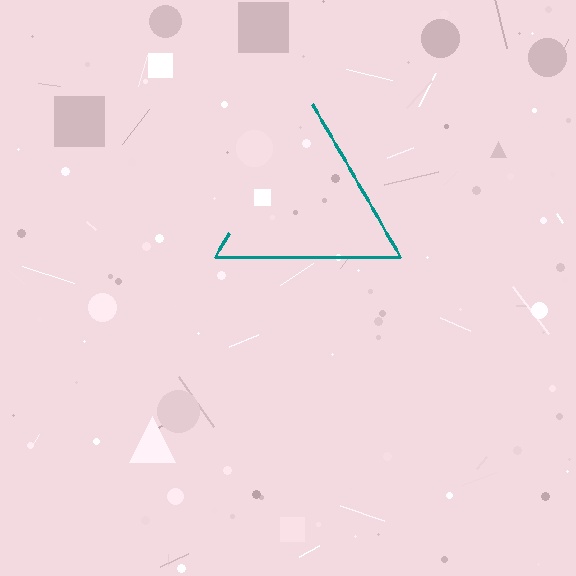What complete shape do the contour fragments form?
The contour fragments form a triangle.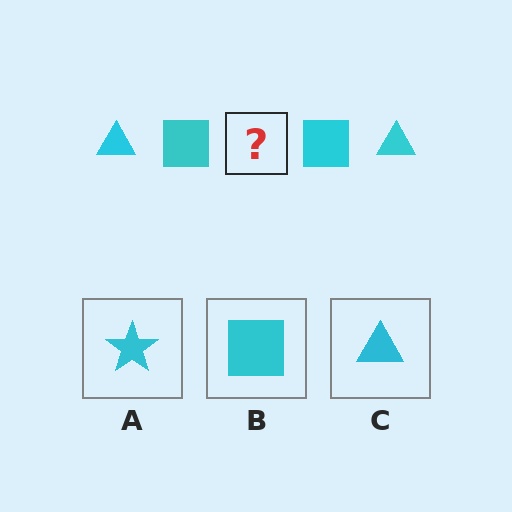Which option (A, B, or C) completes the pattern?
C.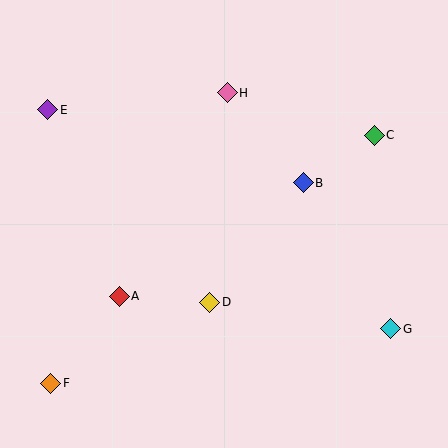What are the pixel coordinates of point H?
Point H is at (227, 93).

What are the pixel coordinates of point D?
Point D is at (210, 302).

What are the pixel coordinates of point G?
Point G is at (391, 329).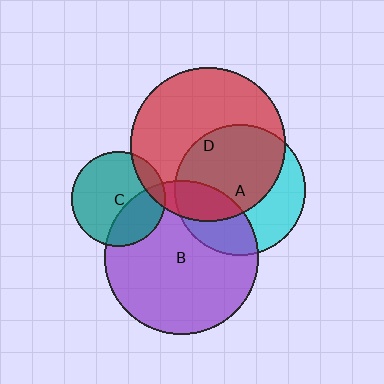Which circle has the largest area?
Circle D (red).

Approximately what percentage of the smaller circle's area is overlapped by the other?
Approximately 10%.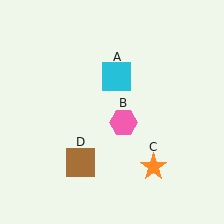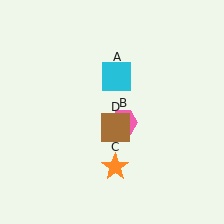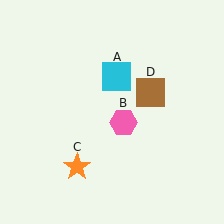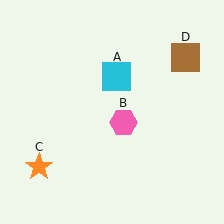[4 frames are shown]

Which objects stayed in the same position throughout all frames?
Cyan square (object A) and pink hexagon (object B) remained stationary.